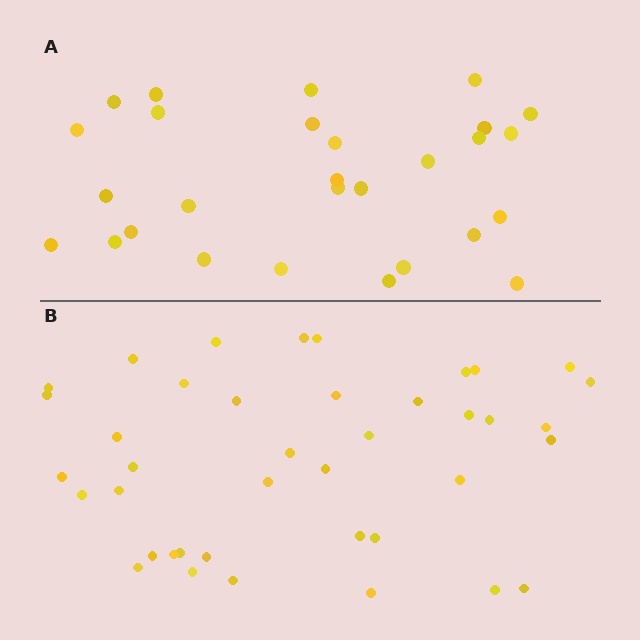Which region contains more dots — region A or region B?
Region B (the bottom region) has more dots.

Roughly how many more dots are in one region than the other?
Region B has roughly 12 or so more dots than region A.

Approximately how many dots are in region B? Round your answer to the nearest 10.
About 40 dots.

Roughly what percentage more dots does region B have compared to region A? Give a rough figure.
About 45% more.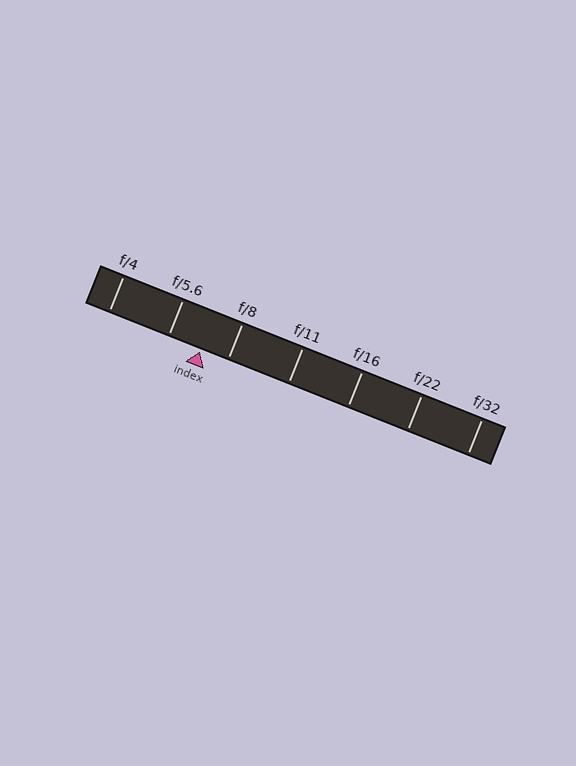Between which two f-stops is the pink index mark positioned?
The index mark is between f/5.6 and f/8.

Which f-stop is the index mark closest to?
The index mark is closest to f/8.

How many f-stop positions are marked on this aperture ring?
There are 7 f-stop positions marked.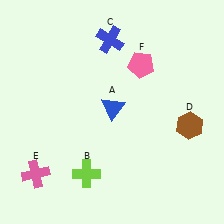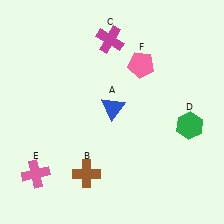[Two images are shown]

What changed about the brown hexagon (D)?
In Image 1, D is brown. In Image 2, it changed to green.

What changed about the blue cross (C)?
In Image 1, C is blue. In Image 2, it changed to magenta.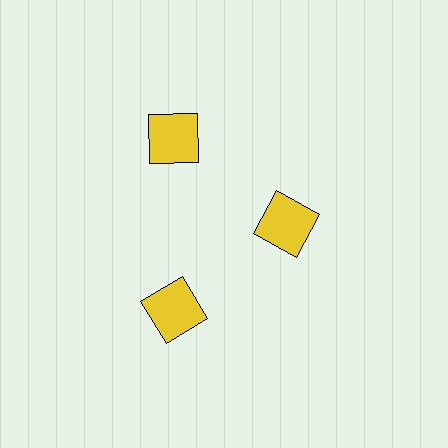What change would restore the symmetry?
The symmetry would be restored by moving it outward, back onto the ring so that all 3 squares sit at equal angles and equal distance from the center.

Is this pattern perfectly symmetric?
No. The 3 yellow squares are arranged in a ring, but one element near the 3 o'clock position is pulled inward toward the center, breaking the 3-fold rotational symmetry.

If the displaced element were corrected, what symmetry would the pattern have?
It would have 3-fold rotational symmetry — the pattern would map onto itself every 120 degrees.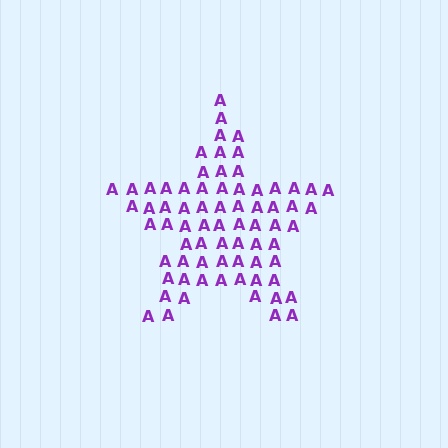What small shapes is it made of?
It is made of small letter A's.